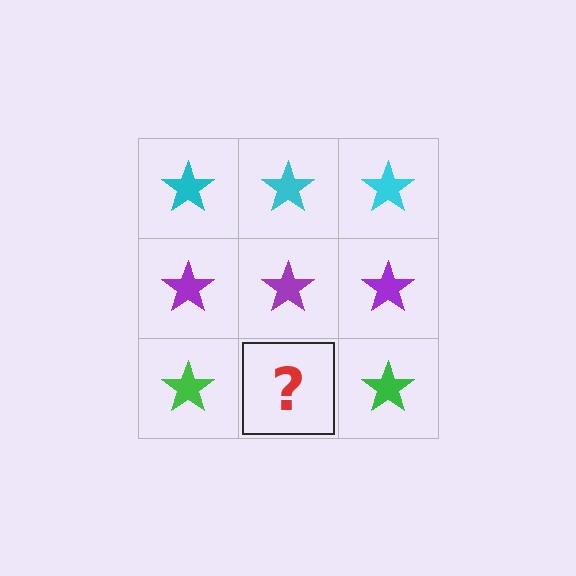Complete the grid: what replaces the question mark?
The question mark should be replaced with a green star.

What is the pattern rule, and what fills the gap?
The rule is that each row has a consistent color. The gap should be filled with a green star.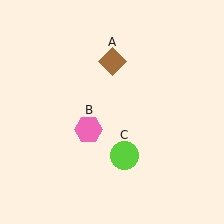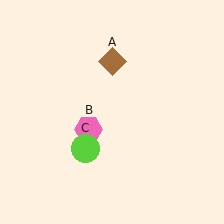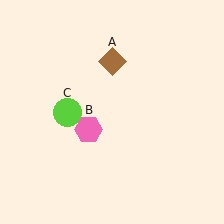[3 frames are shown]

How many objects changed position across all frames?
1 object changed position: lime circle (object C).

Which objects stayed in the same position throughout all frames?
Brown diamond (object A) and pink hexagon (object B) remained stationary.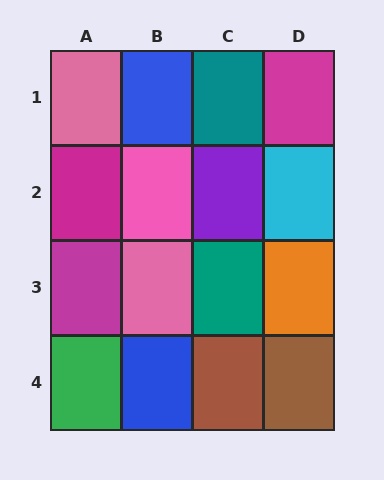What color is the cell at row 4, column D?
Brown.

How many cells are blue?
2 cells are blue.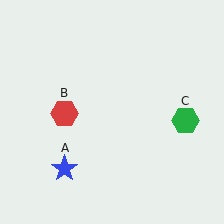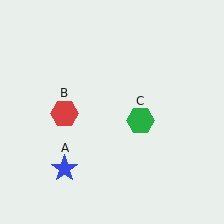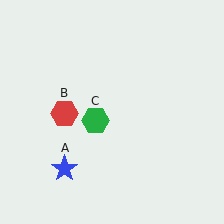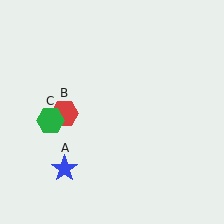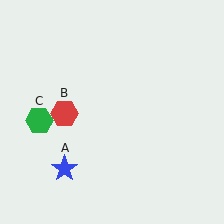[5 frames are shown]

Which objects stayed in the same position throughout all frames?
Blue star (object A) and red hexagon (object B) remained stationary.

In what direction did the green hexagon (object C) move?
The green hexagon (object C) moved left.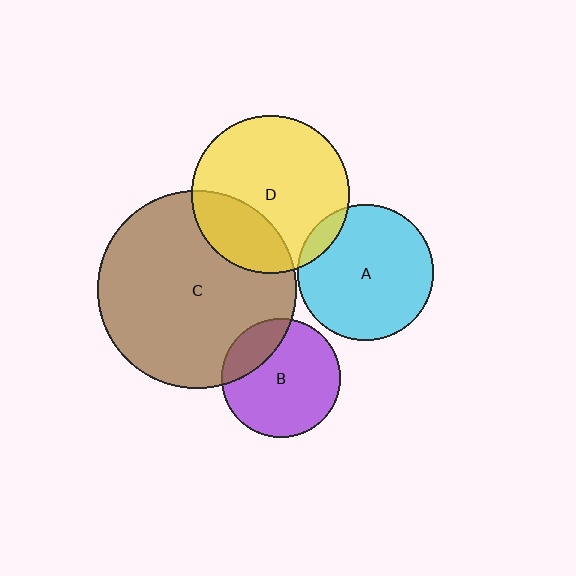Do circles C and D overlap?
Yes.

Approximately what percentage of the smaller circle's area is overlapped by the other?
Approximately 25%.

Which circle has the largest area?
Circle C (brown).